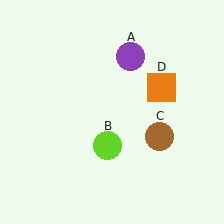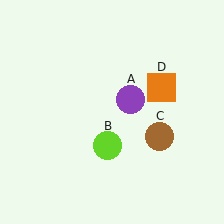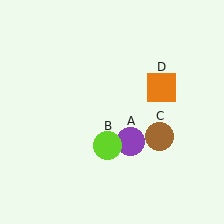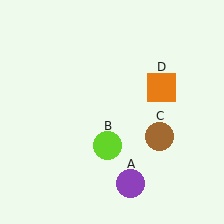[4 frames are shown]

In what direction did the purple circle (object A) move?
The purple circle (object A) moved down.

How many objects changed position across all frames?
1 object changed position: purple circle (object A).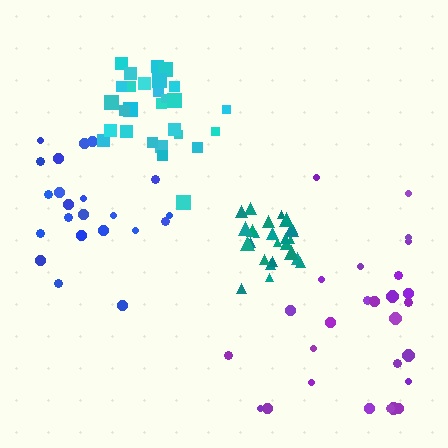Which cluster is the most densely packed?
Teal.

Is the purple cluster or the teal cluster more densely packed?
Teal.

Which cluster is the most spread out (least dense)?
Purple.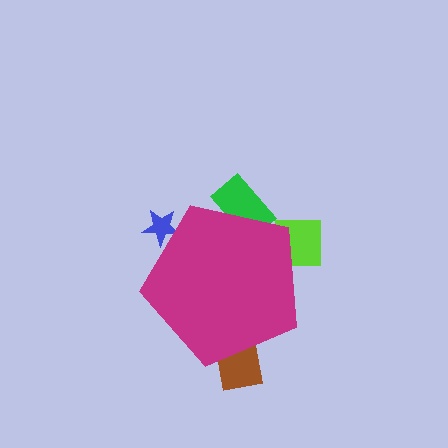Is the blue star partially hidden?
Yes, the blue star is partially hidden behind the magenta pentagon.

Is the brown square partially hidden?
Yes, the brown square is partially hidden behind the magenta pentagon.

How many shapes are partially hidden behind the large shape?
4 shapes are partially hidden.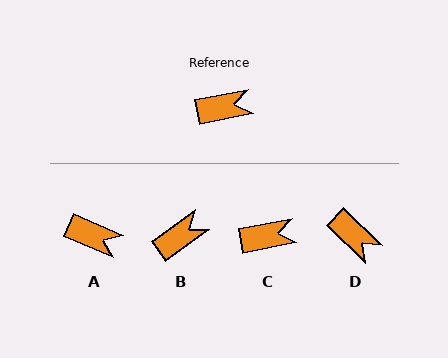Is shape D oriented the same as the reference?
No, it is off by about 54 degrees.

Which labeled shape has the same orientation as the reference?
C.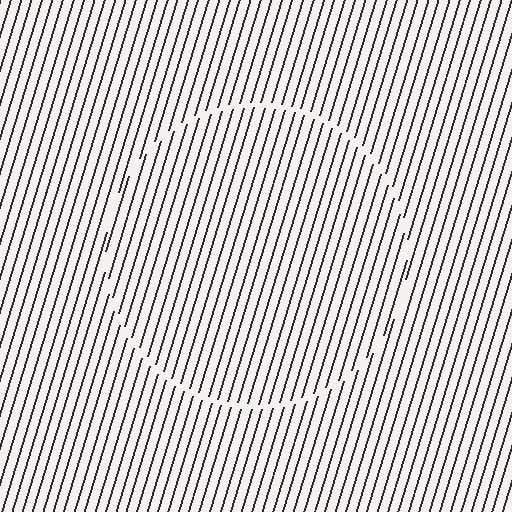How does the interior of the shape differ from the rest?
The interior of the shape contains the same grating, shifted by half a period — the contour is defined by the phase discontinuity where line-ends from the inner and outer gratings abut.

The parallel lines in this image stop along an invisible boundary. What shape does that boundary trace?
An illusory circle. The interior of the shape contains the same grating, shifted by half a period — the contour is defined by the phase discontinuity where line-ends from the inner and outer gratings abut.